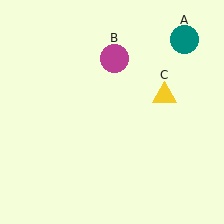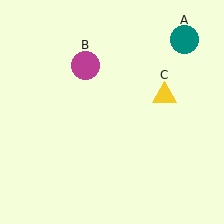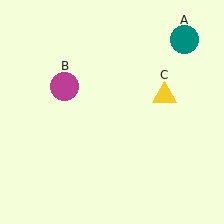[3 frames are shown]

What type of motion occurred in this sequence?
The magenta circle (object B) rotated counterclockwise around the center of the scene.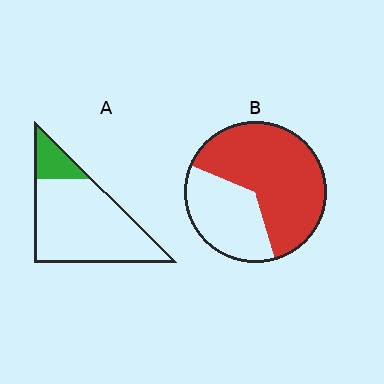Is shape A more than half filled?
No.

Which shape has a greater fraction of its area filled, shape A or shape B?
Shape B.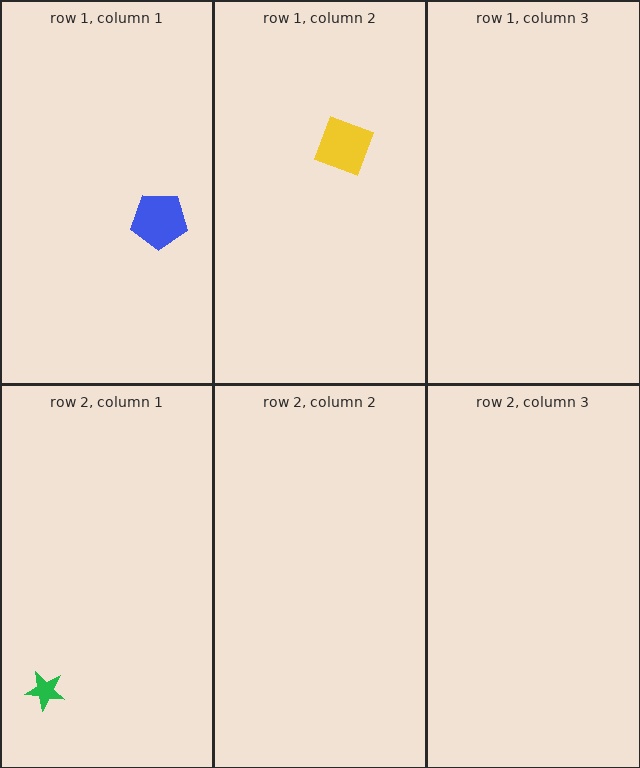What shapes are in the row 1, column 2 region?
The yellow diamond.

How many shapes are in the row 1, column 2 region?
1.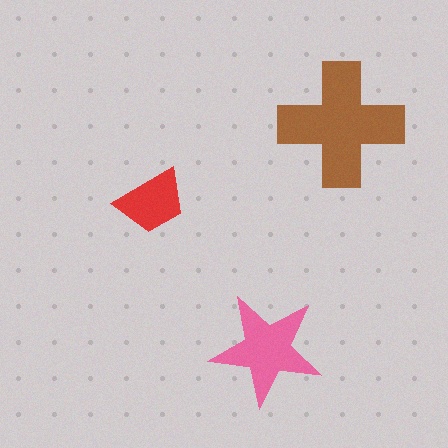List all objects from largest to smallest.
The brown cross, the pink star, the red trapezoid.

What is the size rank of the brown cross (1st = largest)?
1st.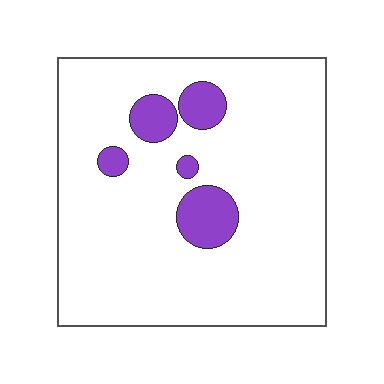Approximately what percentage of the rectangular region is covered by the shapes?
Approximately 10%.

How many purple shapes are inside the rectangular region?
5.